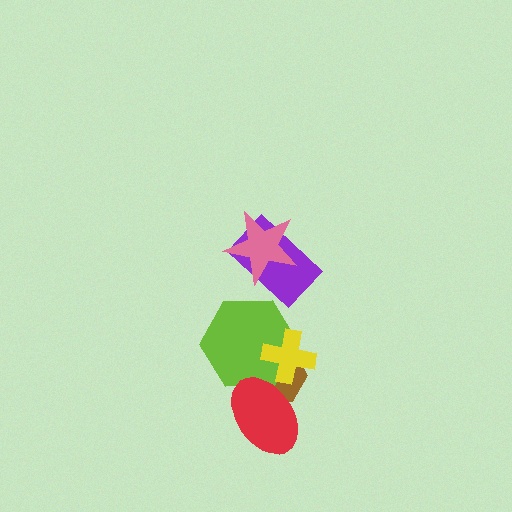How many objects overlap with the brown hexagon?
3 objects overlap with the brown hexagon.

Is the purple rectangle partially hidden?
Yes, it is partially covered by another shape.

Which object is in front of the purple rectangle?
The pink star is in front of the purple rectangle.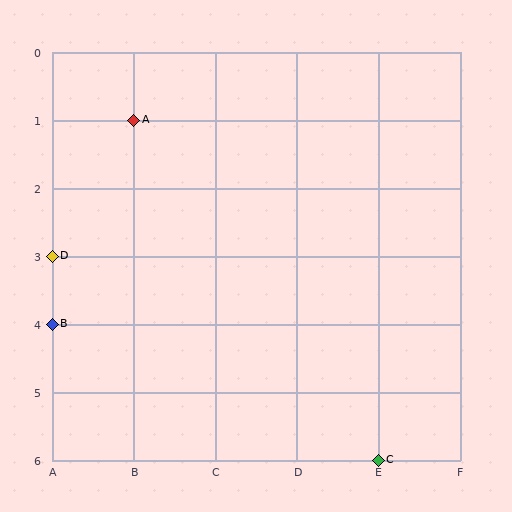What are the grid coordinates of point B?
Point B is at grid coordinates (A, 4).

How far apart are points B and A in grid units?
Points B and A are 1 column and 3 rows apart (about 3.2 grid units diagonally).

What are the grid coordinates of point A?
Point A is at grid coordinates (B, 1).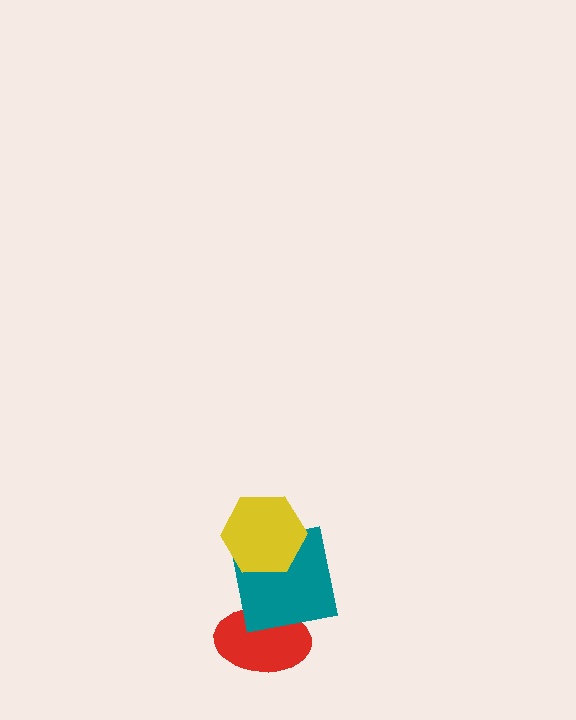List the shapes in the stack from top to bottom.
From top to bottom: the yellow hexagon, the teal square, the red ellipse.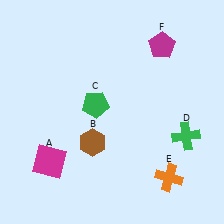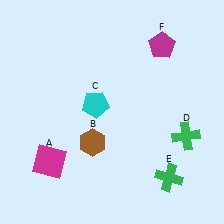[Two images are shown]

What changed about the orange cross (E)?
In Image 1, E is orange. In Image 2, it changed to green.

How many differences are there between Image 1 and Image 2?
There are 2 differences between the two images.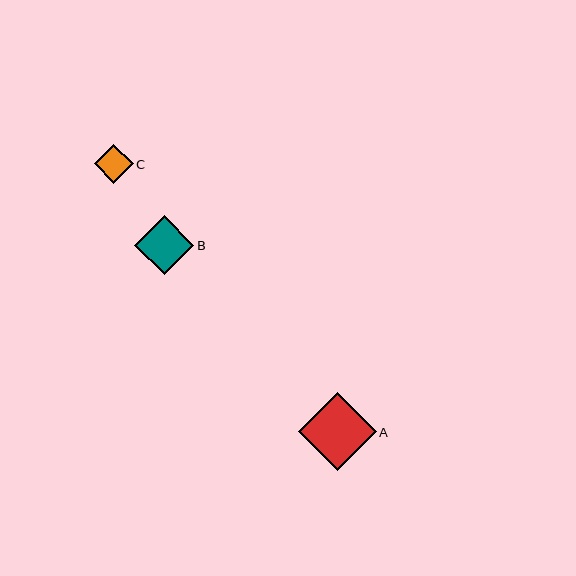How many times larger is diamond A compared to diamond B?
Diamond A is approximately 1.3 times the size of diamond B.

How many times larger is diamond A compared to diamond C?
Diamond A is approximately 2.0 times the size of diamond C.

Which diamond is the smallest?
Diamond C is the smallest with a size of approximately 39 pixels.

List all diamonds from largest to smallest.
From largest to smallest: A, B, C.